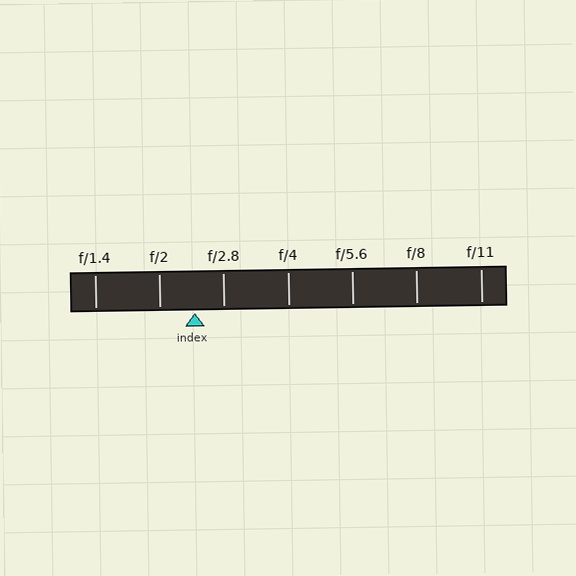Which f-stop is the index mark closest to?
The index mark is closest to f/2.8.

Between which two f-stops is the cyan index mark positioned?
The index mark is between f/2 and f/2.8.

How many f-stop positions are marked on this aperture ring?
There are 7 f-stop positions marked.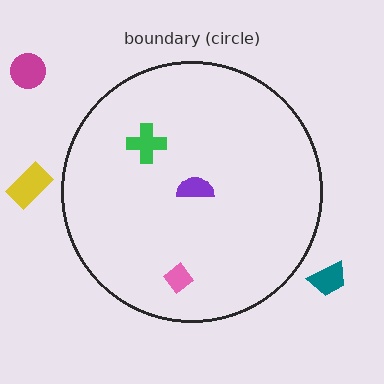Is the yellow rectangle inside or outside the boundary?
Outside.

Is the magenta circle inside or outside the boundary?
Outside.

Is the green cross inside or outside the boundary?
Inside.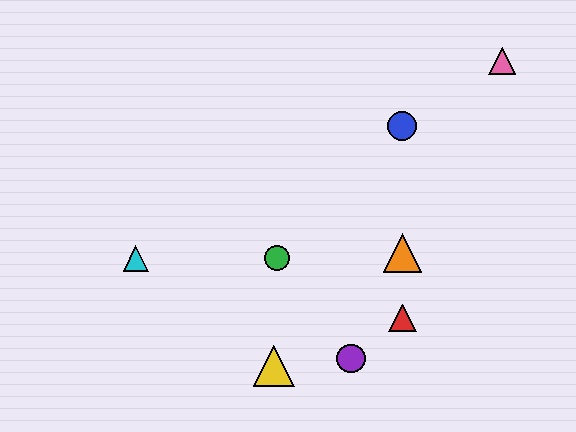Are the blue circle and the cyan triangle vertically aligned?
No, the blue circle is at x≈402 and the cyan triangle is at x≈136.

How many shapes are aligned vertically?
3 shapes (the red triangle, the blue circle, the orange triangle) are aligned vertically.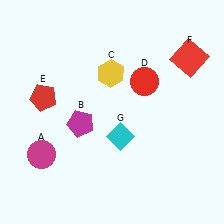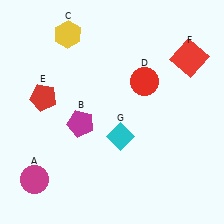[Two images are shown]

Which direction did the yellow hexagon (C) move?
The yellow hexagon (C) moved left.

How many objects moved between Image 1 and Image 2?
2 objects moved between the two images.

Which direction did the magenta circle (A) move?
The magenta circle (A) moved down.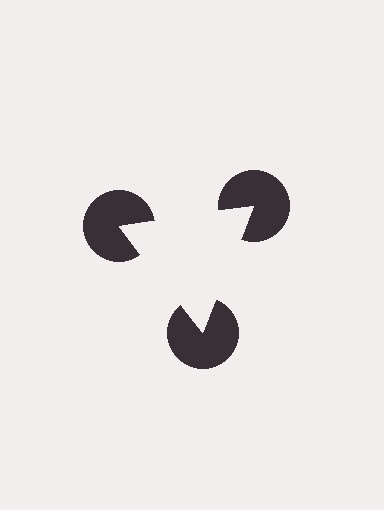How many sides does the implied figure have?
3 sides.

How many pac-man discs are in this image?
There are 3 — one at each vertex of the illusory triangle.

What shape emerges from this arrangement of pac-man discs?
An illusory triangle — its edges are inferred from the aligned wedge cuts in the pac-man discs, not physically drawn.